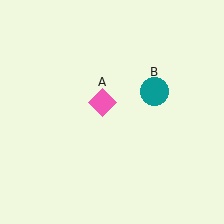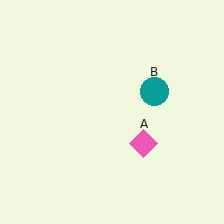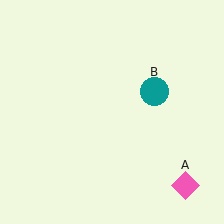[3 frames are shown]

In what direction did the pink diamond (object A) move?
The pink diamond (object A) moved down and to the right.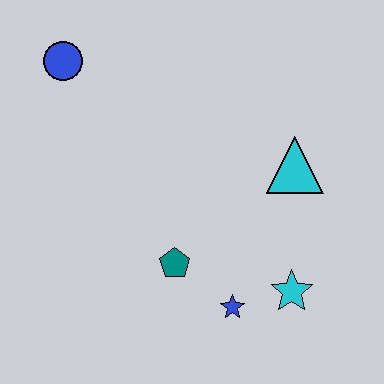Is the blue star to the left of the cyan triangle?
Yes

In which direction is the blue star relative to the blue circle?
The blue star is below the blue circle.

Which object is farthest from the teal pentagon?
The blue circle is farthest from the teal pentagon.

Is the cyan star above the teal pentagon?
No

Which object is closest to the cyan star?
The blue star is closest to the cyan star.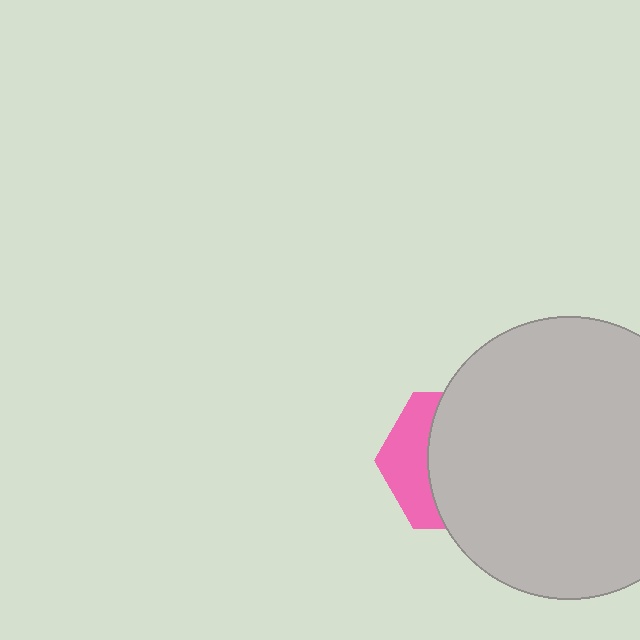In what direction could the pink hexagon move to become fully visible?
The pink hexagon could move left. That would shift it out from behind the light gray circle entirely.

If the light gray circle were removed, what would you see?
You would see the complete pink hexagon.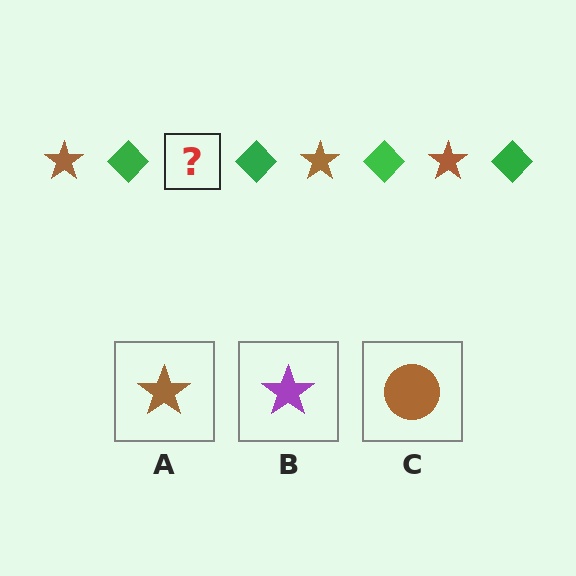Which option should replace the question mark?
Option A.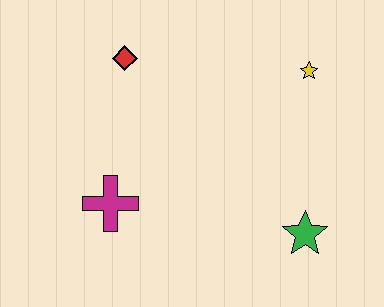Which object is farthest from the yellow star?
The magenta cross is farthest from the yellow star.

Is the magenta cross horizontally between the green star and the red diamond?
No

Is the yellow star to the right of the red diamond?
Yes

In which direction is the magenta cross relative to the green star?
The magenta cross is to the left of the green star.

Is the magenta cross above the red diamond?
No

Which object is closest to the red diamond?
The magenta cross is closest to the red diamond.